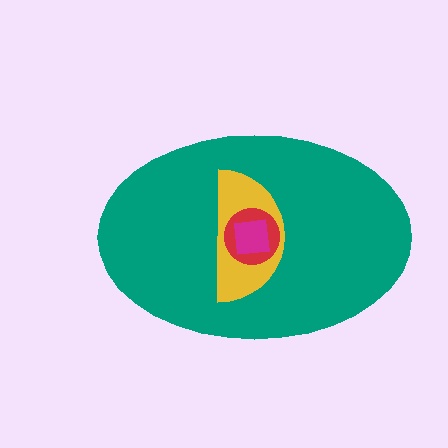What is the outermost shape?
The teal ellipse.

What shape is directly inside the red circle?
The magenta square.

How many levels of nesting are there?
4.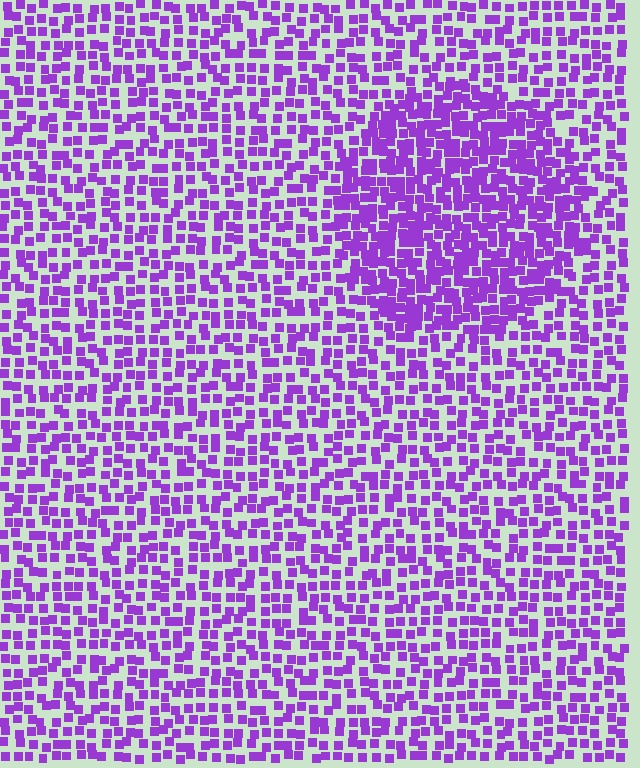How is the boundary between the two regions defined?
The boundary is defined by a change in element density (approximately 1.8x ratio). All elements are the same color, size, and shape.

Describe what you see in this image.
The image contains small purple elements arranged at two different densities. A circle-shaped region is visible where the elements are more densely packed than the surrounding area.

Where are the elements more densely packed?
The elements are more densely packed inside the circle boundary.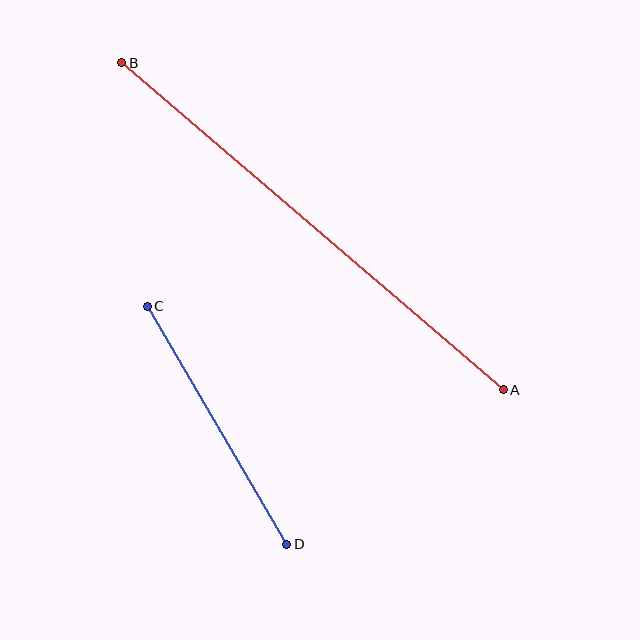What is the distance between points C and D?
The distance is approximately 276 pixels.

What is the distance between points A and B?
The distance is approximately 503 pixels.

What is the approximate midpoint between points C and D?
The midpoint is at approximately (217, 425) pixels.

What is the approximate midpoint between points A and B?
The midpoint is at approximately (312, 226) pixels.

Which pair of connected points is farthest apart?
Points A and B are farthest apart.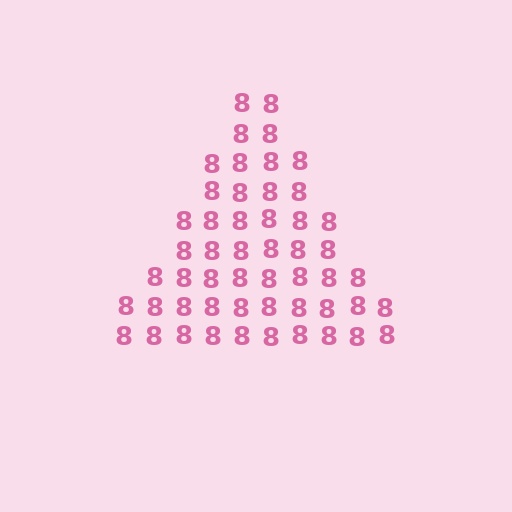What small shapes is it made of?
It is made of small digit 8's.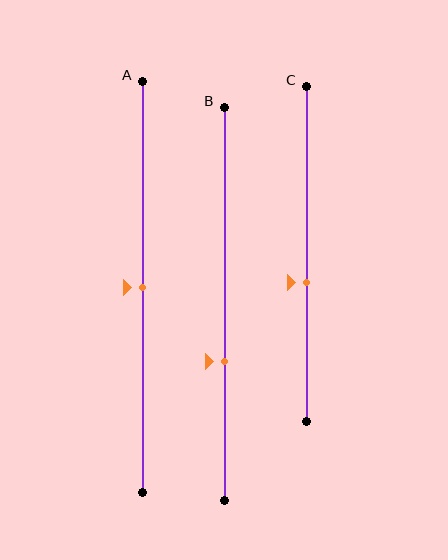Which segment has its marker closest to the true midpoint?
Segment A has its marker closest to the true midpoint.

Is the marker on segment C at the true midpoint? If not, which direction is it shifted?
No, the marker on segment C is shifted downward by about 9% of the segment length.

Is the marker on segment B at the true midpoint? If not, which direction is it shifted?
No, the marker on segment B is shifted downward by about 15% of the segment length.